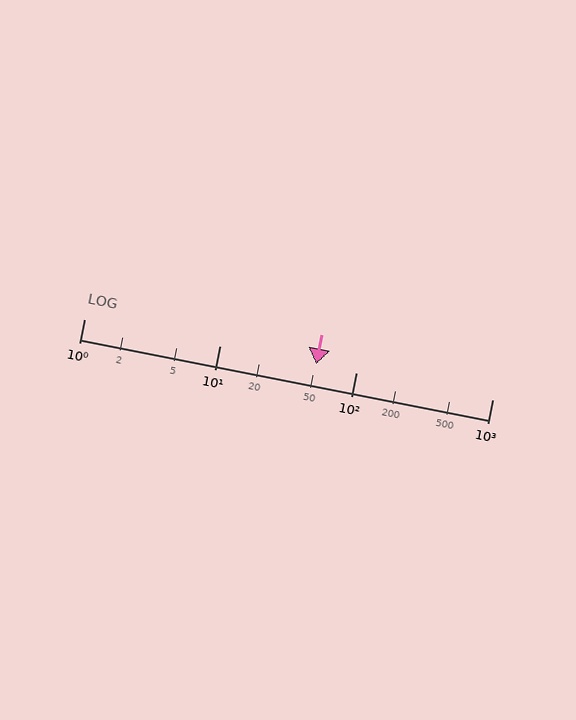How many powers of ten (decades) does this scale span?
The scale spans 3 decades, from 1 to 1000.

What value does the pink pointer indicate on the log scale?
The pointer indicates approximately 51.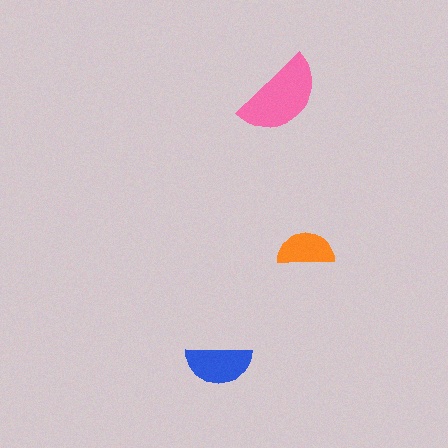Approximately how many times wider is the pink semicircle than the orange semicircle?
About 1.5 times wider.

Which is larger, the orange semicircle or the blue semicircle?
The blue one.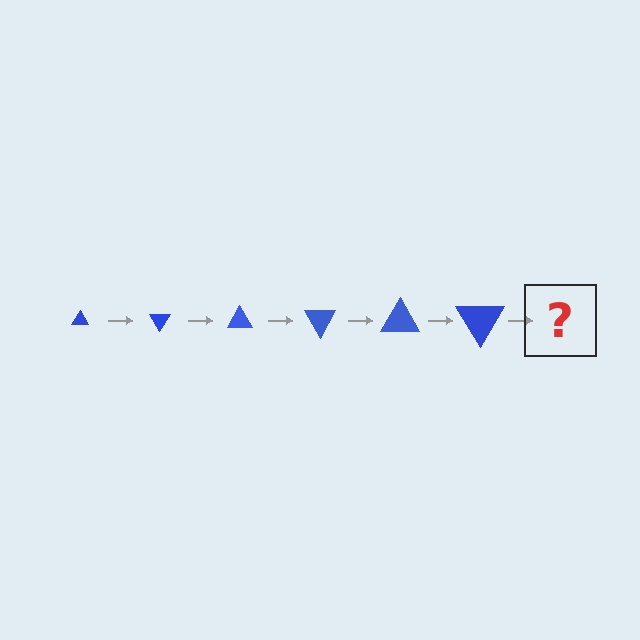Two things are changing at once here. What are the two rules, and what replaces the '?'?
The two rules are that the triangle grows larger each step and it rotates 60 degrees each step. The '?' should be a triangle, larger than the previous one and rotated 360 degrees from the start.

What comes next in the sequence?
The next element should be a triangle, larger than the previous one and rotated 360 degrees from the start.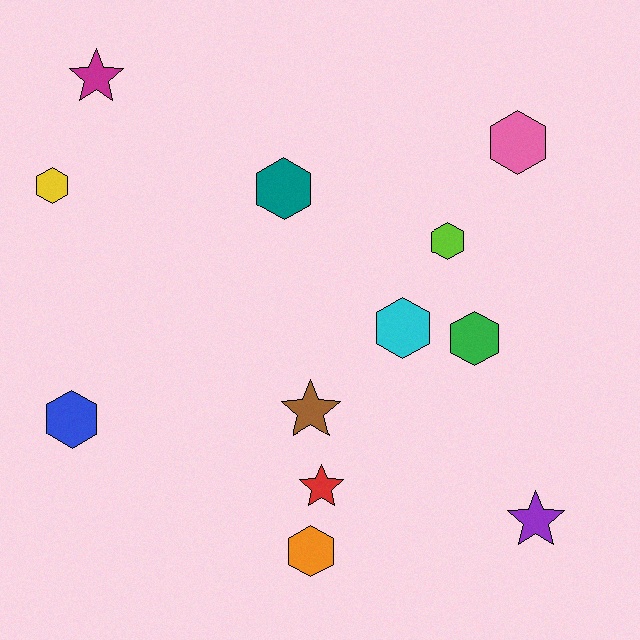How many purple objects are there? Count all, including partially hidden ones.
There is 1 purple object.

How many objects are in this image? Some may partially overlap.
There are 12 objects.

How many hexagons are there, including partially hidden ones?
There are 8 hexagons.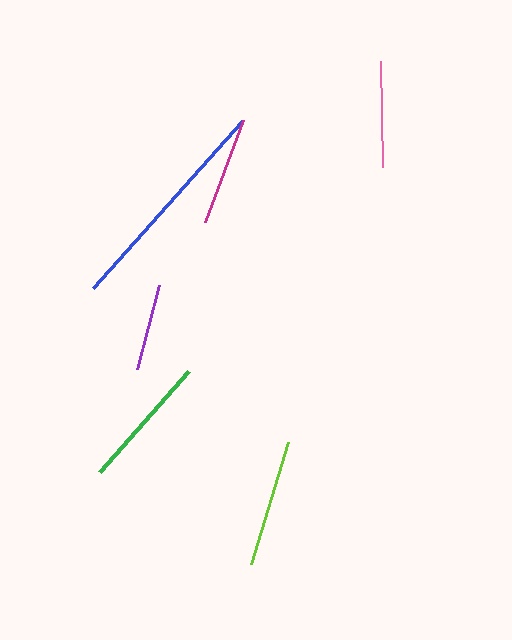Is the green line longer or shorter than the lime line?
The green line is longer than the lime line.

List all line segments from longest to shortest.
From longest to shortest: blue, green, lime, magenta, pink, purple.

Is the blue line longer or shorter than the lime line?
The blue line is longer than the lime line.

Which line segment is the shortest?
The purple line is the shortest at approximately 87 pixels.